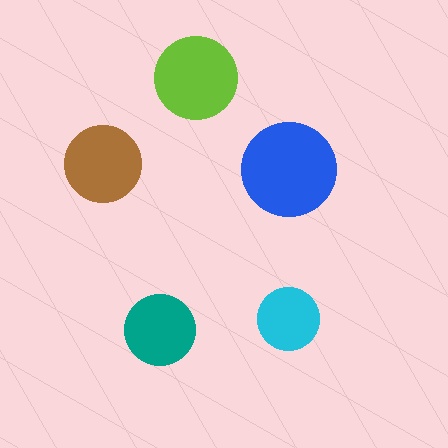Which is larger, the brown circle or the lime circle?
The lime one.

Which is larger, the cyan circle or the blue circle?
The blue one.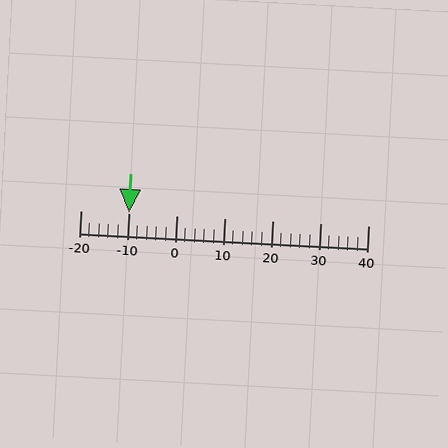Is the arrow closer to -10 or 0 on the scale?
The arrow is closer to -10.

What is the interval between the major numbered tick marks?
The major tick marks are spaced 10 units apart.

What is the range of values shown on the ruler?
The ruler shows values from -20 to 40.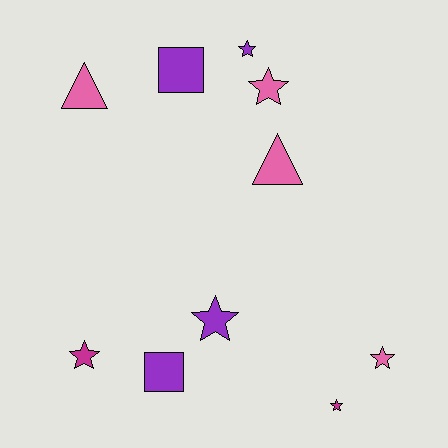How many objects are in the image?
There are 10 objects.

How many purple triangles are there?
There are no purple triangles.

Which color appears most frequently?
Pink, with 4 objects.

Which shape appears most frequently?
Star, with 6 objects.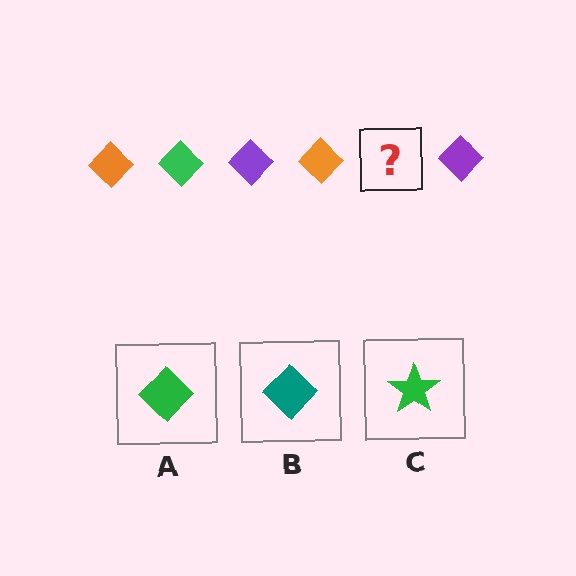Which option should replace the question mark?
Option A.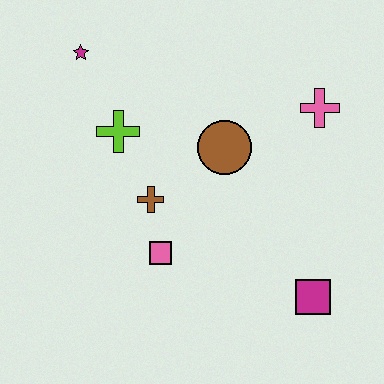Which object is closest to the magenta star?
The lime cross is closest to the magenta star.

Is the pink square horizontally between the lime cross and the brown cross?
No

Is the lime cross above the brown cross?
Yes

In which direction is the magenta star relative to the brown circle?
The magenta star is to the left of the brown circle.